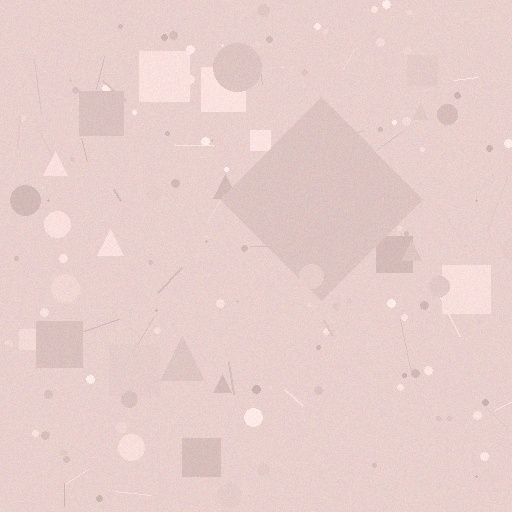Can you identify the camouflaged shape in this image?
The camouflaged shape is a diamond.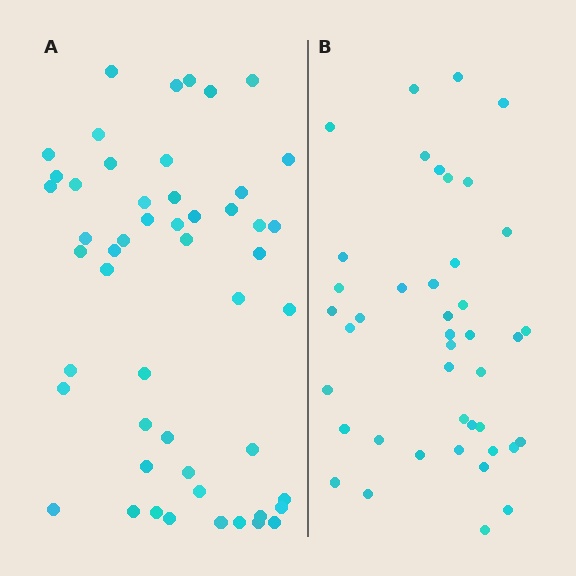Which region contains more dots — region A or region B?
Region A (the left region) has more dots.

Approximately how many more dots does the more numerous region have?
Region A has roughly 8 or so more dots than region B.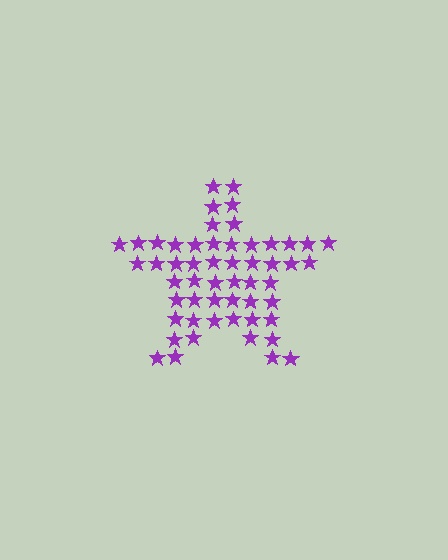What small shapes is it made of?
It is made of small stars.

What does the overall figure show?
The overall figure shows a star.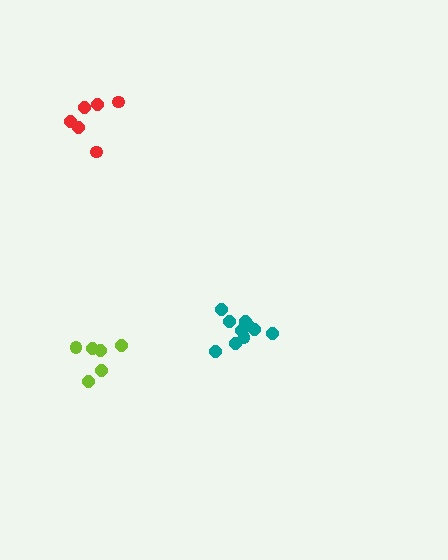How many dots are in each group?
Group 1: 6 dots, Group 2: 10 dots, Group 3: 6 dots (22 total).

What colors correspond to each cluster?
The clusters are colored: lime, teal, red.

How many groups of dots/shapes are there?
There are 3 groups.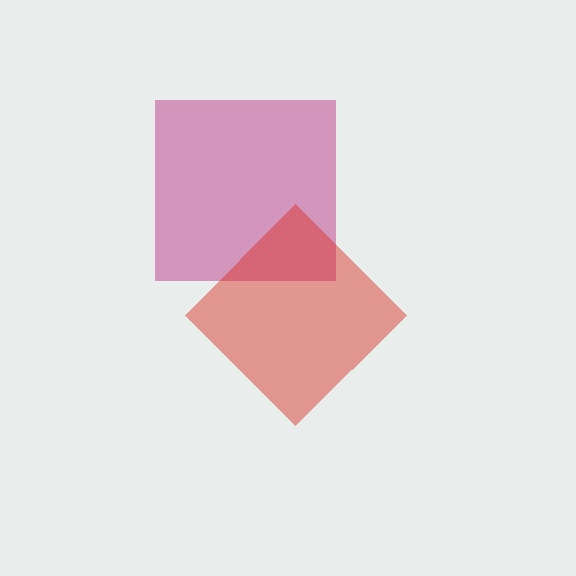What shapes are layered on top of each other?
The layered shapes are: a magenta square, a red diamond.